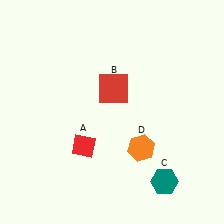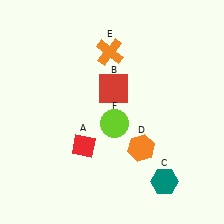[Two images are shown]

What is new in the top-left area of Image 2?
An orange cross (E) was added in the top-left area of Image 2.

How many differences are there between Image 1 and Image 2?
There are 2 differences between the two images.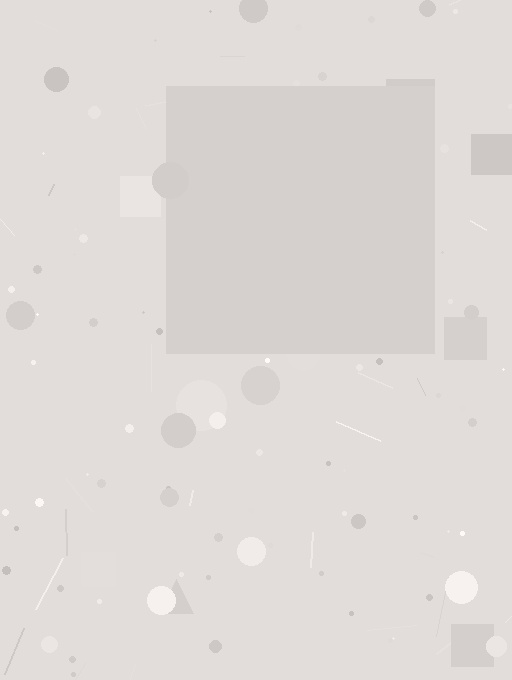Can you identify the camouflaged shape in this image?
The camouflaged shape is a square.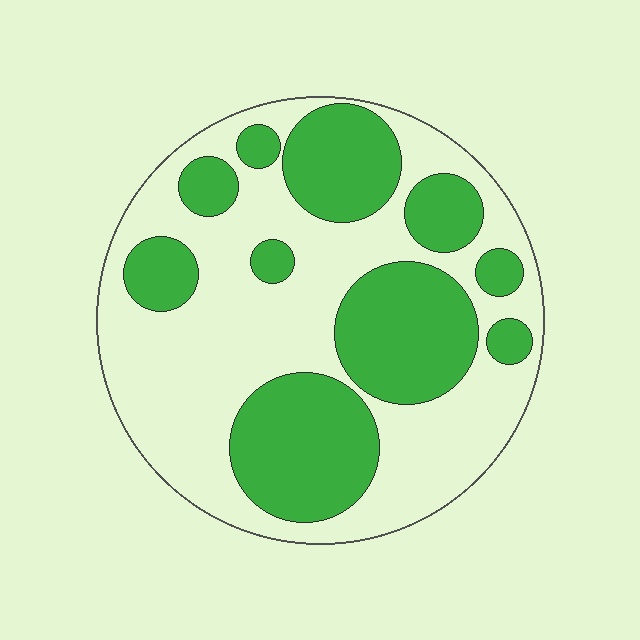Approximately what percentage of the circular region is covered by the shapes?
Approximately 40%.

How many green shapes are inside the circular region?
10.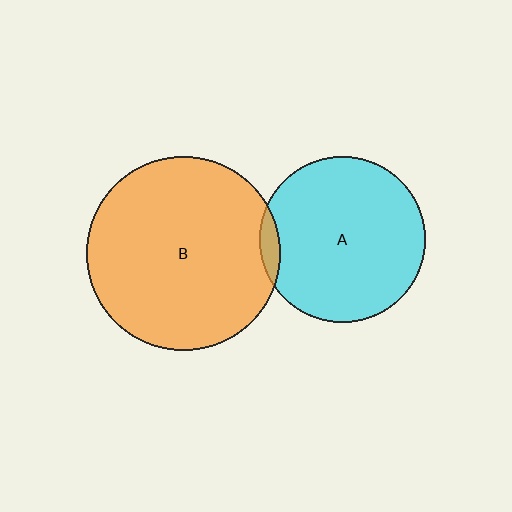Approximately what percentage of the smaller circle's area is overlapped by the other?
Approximately 5%.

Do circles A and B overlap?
Yes.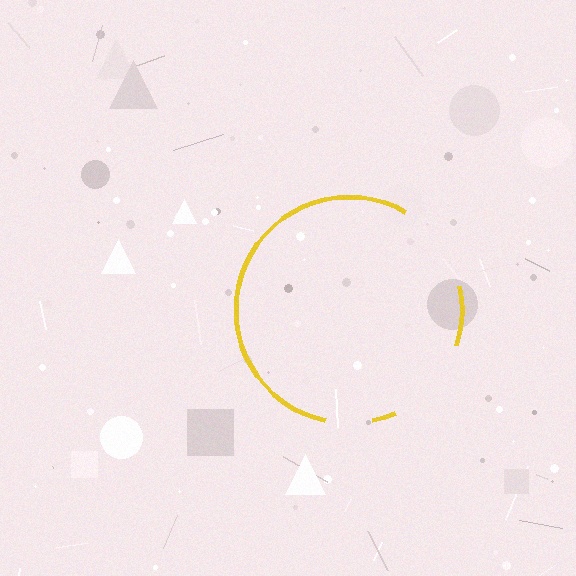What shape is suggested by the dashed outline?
The dashed outline suggests a circle.